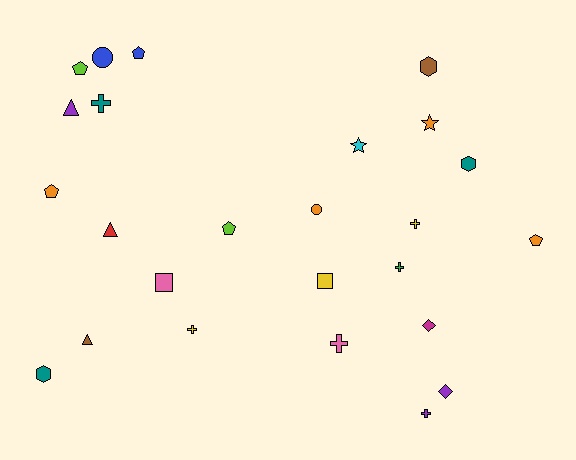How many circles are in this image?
There are 2 circles.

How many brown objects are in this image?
There are 2 brown objects.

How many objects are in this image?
There are 25 objects.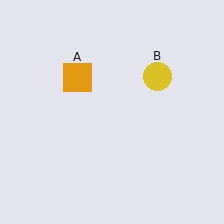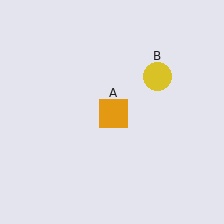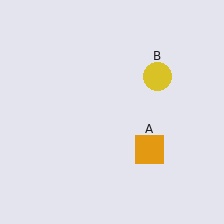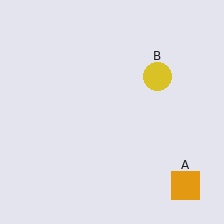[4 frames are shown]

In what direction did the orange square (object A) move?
The orange square (object A) moved down and to the right.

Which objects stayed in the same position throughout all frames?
Yellow circle (object B) remained stationary.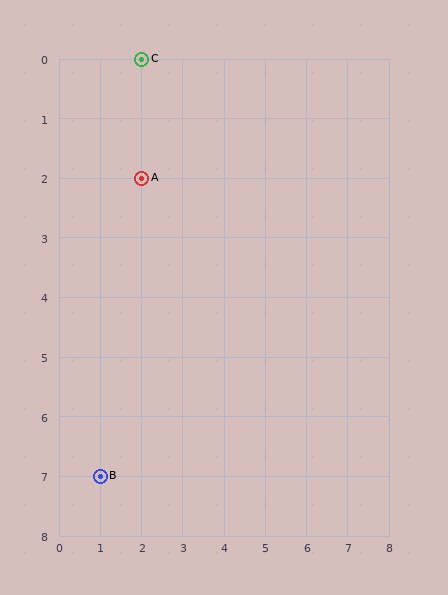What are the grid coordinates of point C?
Point C is at grid coordinates (2, 0).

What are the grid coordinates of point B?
Point B is at grid coordinates (1, 7).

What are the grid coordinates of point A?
Point A is at grid coordinates (2, 2).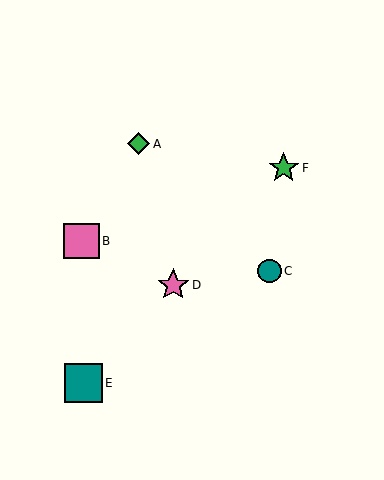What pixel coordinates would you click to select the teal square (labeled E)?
Click at (83, 383) to select the teal square E.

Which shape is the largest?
The teal square (labeled E) is the largest.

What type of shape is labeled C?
Shape C is a teal circle.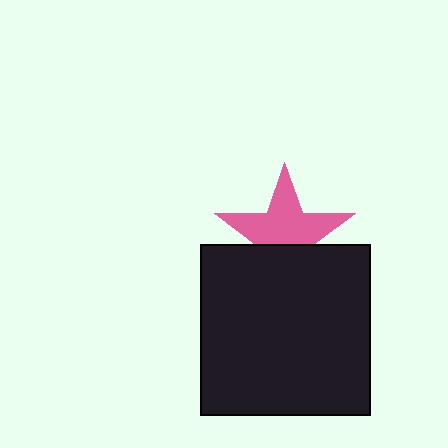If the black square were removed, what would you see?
You would see the complete pink star.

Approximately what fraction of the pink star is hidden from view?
Roughly 38% of the pink star is hidden behind the black square.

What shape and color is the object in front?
The object in front is a black square.